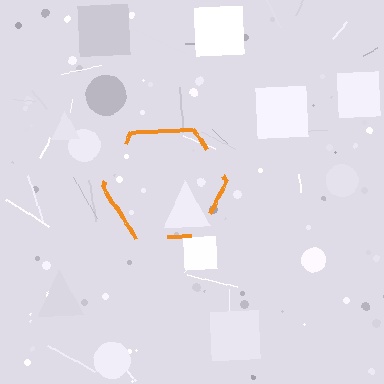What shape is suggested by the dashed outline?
The dashed outline suggests a hexagon.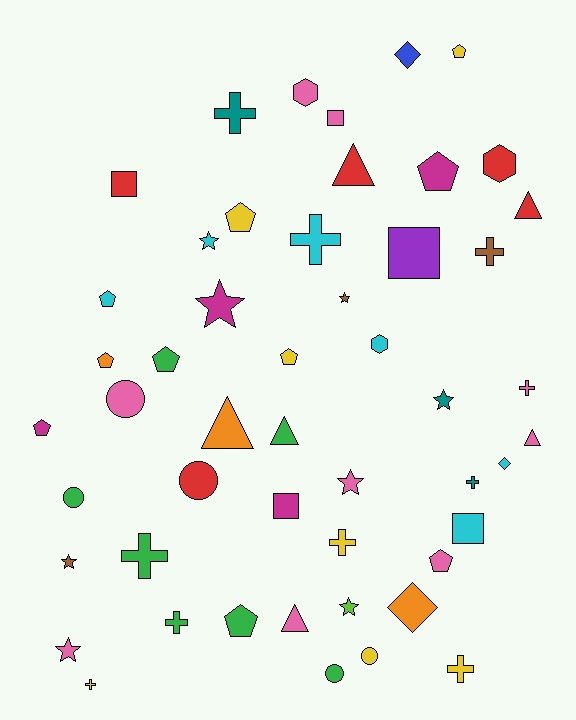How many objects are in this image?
There are 50 objects.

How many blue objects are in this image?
There is 1 blue object.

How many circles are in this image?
There are 5 circles.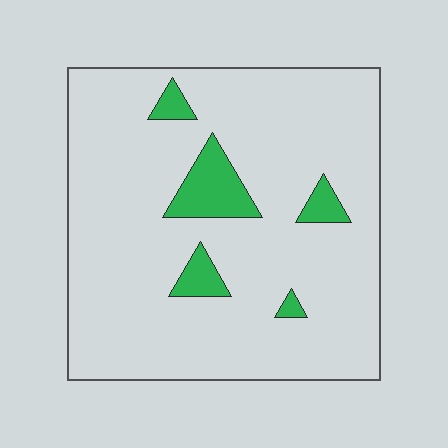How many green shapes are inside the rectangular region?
5.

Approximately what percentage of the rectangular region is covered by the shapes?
Approximately 10%.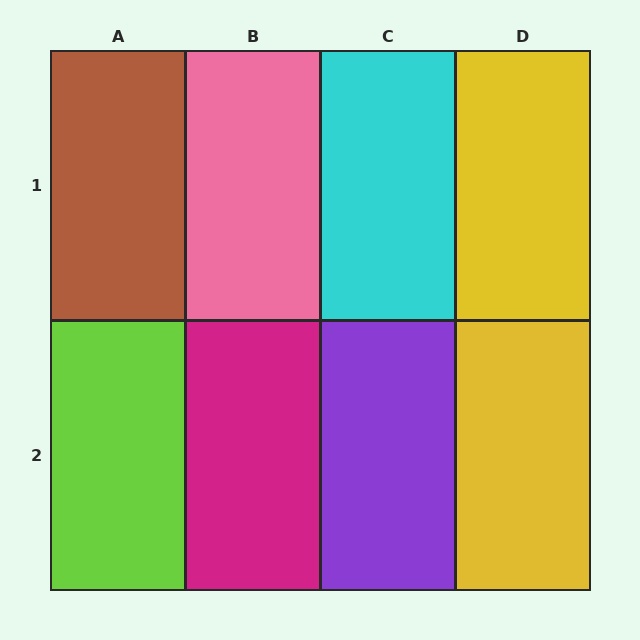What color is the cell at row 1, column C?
Cyan.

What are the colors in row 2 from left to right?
Lime, magenta, purple, yellow.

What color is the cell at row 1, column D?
Yellow.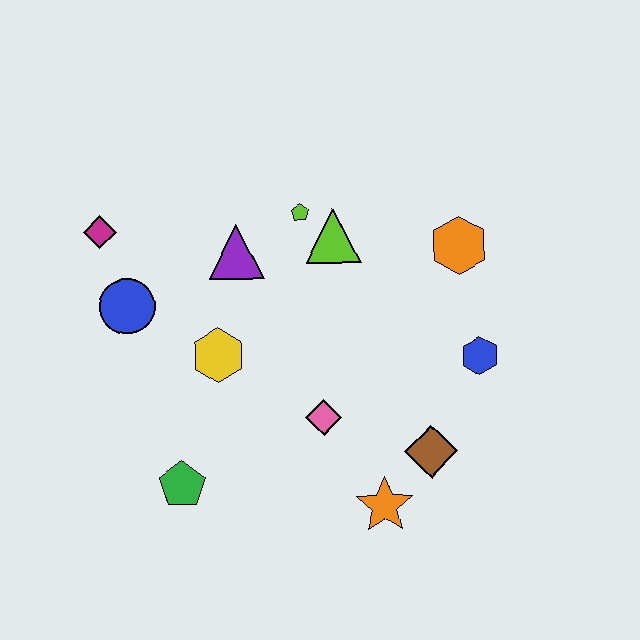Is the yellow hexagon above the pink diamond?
Yes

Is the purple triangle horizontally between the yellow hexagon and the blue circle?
No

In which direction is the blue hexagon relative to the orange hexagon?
The blue hexagon is below the orange hexagon.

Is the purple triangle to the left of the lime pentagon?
Yes